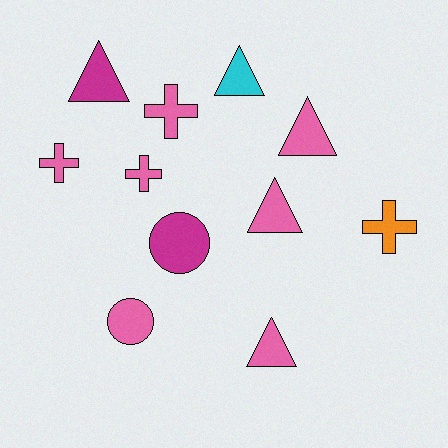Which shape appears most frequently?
Triangle, with 5 objects.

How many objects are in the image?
There are 11 objects.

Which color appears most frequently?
Pink, with 7 objects.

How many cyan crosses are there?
There are no cyan crosses.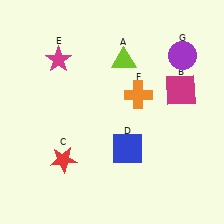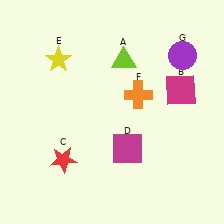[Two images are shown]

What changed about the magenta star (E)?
In Image 1, E is magenta. In Image 2, it changed to yellow.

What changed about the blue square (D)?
In Image 1, D is blue. In Image 2, it changed to magenta.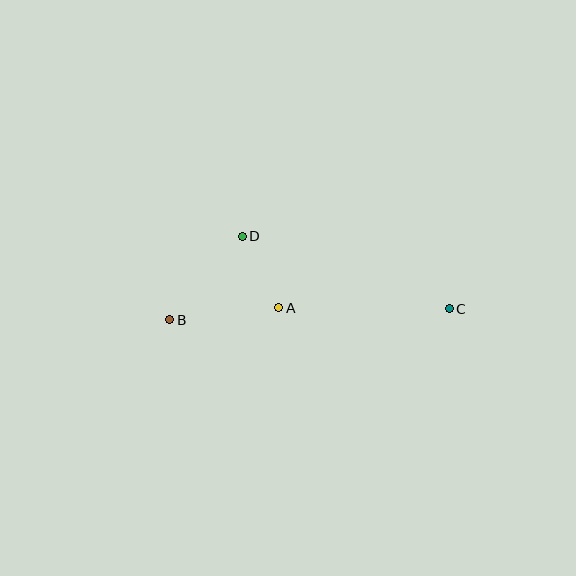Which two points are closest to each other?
Points A and D are closest to each other.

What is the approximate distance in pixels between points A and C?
The distance between A and C is approximately 171 pixels.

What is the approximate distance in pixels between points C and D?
The distance between C and D is approximately 220 pixels.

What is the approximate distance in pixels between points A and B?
The distance between A and B is approximately 109 pixels.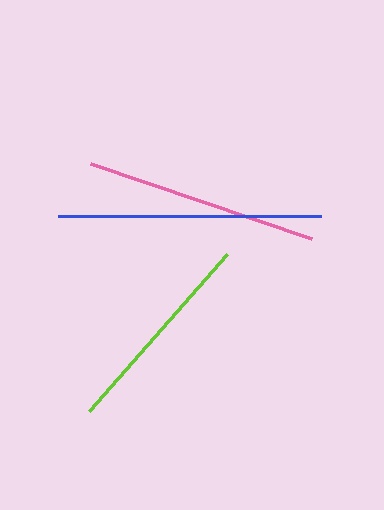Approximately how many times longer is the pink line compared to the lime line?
The pink line is approximately 1.1 times the length of the lime line.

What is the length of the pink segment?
The pink segment is approximately 234 pixels long.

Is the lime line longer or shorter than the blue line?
The blue line is longer than the lime line.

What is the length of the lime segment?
The lime segment is approximately 209 pixels long.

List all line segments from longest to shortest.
From longest to shortest: blue, pink, lime.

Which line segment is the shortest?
The lime line is the shortest at approximately 209 pixels.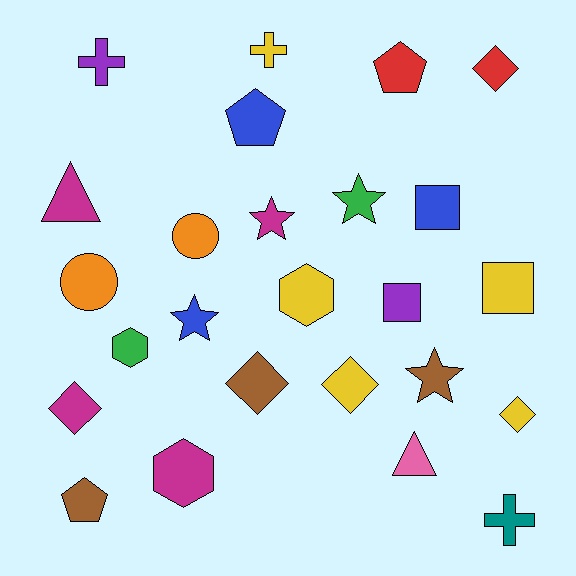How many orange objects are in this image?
There are 2 orange objects.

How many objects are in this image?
There are 25 objects.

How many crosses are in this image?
There are 3 crosses.